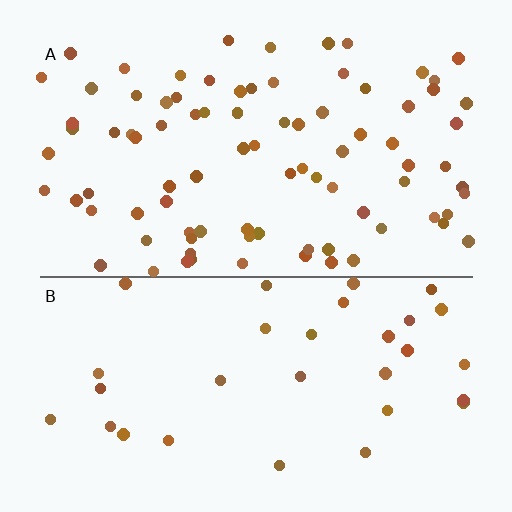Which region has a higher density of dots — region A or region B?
A (the top).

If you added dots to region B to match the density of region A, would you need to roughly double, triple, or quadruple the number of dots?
Approximately triple.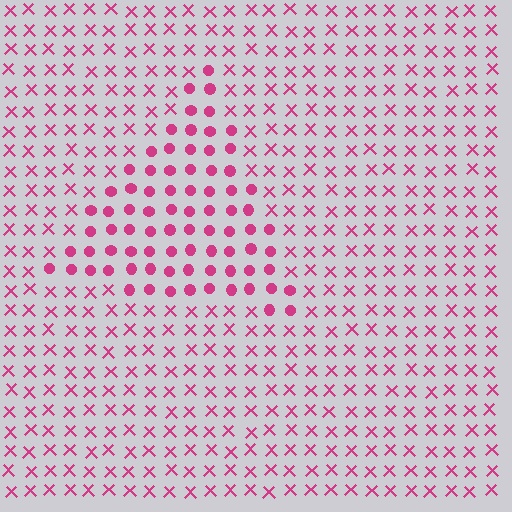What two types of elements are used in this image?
The image uses circles inside the triangle region and X marks outside it.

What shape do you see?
I see a triangle.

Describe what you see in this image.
The image is filled with small magenta elements arranged in a uniform grid. A triangle-shaped region contains circles, while the surrounding area contains X marks. The boundary is defined purely by the change in element shape.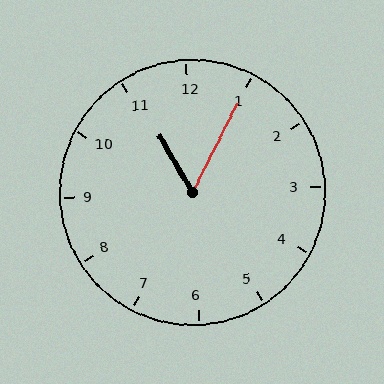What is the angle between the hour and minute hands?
Approximately 58 degrees.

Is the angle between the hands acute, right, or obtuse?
It is acute.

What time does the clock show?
11:05.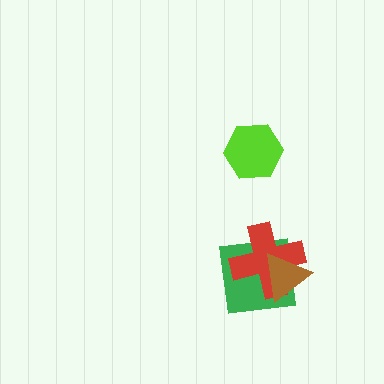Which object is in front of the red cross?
The brown triangle is in front of the red cross.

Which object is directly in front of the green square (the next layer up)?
The red cross is directly in front of the green square.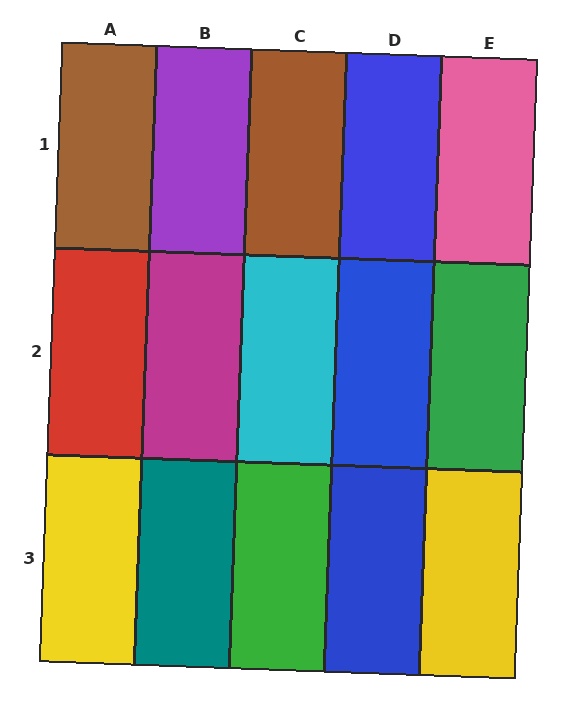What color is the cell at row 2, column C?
Cyan.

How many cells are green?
2 cells are green.